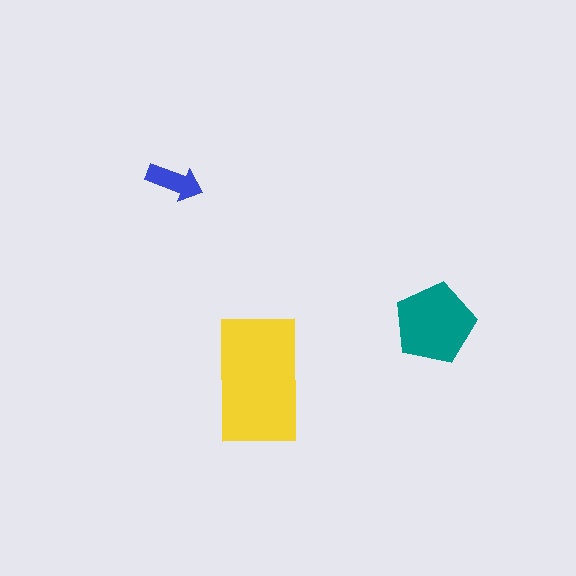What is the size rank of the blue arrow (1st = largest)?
3rd.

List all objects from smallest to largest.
The blue arrow, the teal pentagon, the yellow rectangle.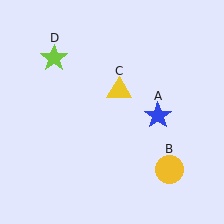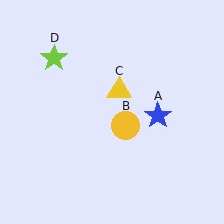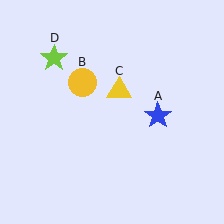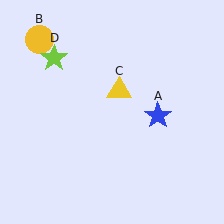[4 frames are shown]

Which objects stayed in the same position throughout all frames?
Blue star (object A) and yellow triangle (object C) and lime star (object D) remained stationary.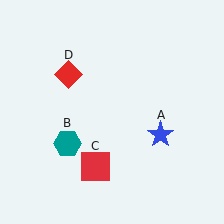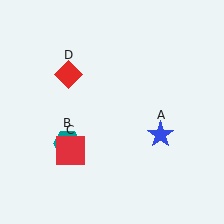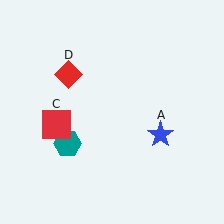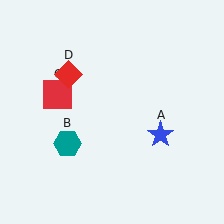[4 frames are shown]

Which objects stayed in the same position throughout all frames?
Blue star (object A) and teal hexagon (object B) and red diamond (object D) remained stationary.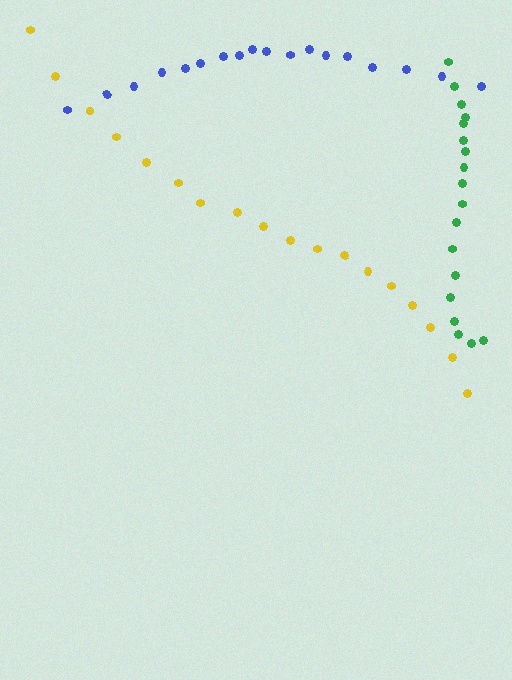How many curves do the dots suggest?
There are 3 distinct paths.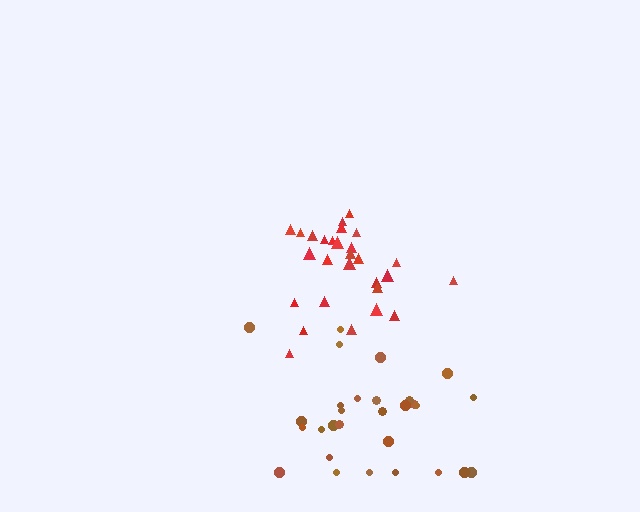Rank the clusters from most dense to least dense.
red, brown.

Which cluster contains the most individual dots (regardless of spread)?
Brown (29).